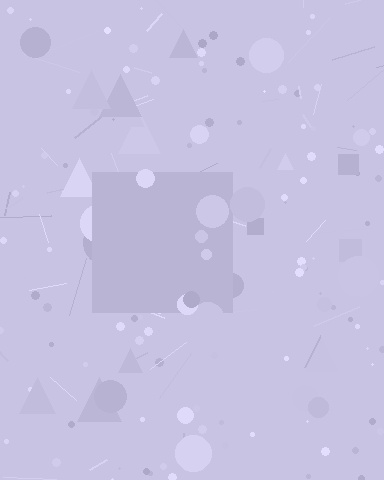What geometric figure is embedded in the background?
A square is embedded in the background.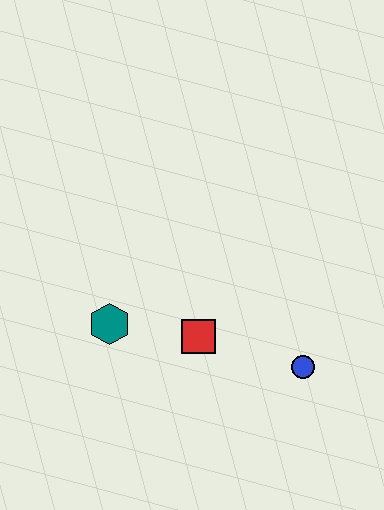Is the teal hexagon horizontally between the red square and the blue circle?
No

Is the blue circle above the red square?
No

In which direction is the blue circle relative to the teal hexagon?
The blue circle is to the right of the teal hexagon.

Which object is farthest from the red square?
The blue circle is farthest from the red square.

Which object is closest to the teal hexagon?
The red square is closest to the teal hexagon.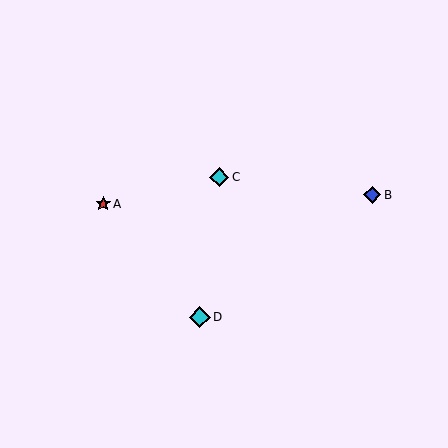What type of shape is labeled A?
Shape A is a red star.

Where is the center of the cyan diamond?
The center of the cyan diamond is at (200, 317).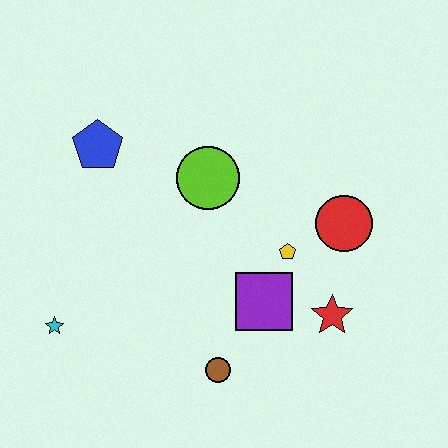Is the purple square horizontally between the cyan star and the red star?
Yes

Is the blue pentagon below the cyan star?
No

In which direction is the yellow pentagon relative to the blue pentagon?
The yellow pentagon is to the right of the blue pentagon.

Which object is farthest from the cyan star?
The red circle is farthest from the cyan star.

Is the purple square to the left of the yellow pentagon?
Yes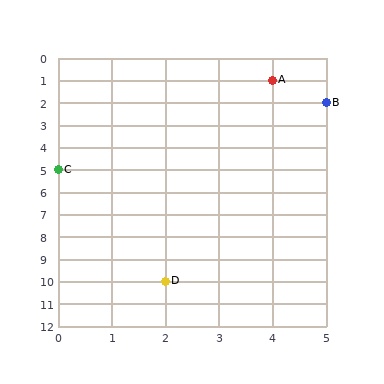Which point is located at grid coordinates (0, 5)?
Point C is at (0, 5).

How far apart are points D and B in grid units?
Points D and B are 3 columns and 8 rows apart (about 8.5 grid units diagonally).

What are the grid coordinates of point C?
Point C is at grid coordinates (0, 5).